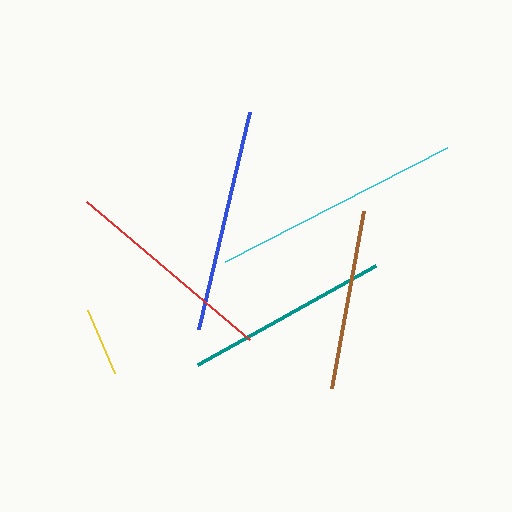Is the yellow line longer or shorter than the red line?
The red line is longer than the yellow line.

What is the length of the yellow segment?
The yellow segment is approximately 68 pixels long.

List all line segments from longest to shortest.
From longest to shortest: cyan, blue, red, teal, brown, yellow.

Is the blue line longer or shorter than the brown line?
The blue line is longer than the brown line.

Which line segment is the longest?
The cyan line is the longest at approximately 249 pixels.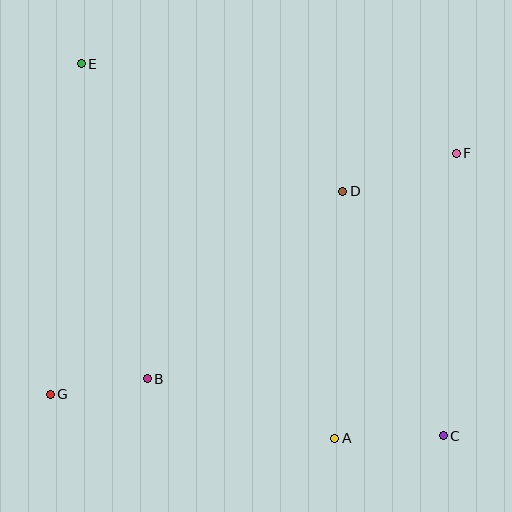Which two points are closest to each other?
Points B and G are closest to each other.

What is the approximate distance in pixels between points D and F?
The distance between D and F is approximately 120 pixels.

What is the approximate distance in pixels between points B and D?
The distance between B and D is approximately 271 pixels.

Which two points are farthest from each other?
Points C and E are farthest from each other.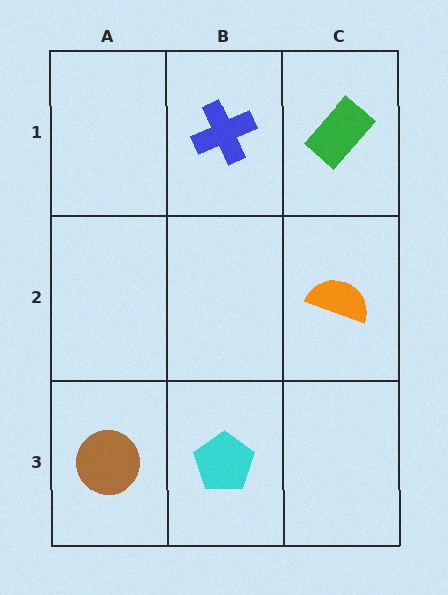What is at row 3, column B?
A cyan pentagon.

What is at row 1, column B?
A blue cross.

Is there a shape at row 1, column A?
No, that cell is empty.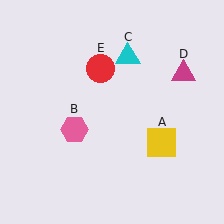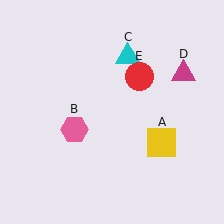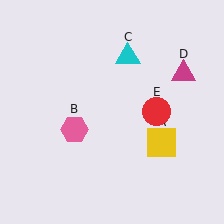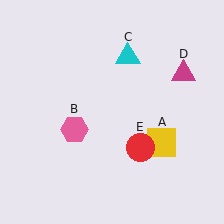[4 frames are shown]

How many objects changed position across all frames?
1 object changed position: red circle (object E).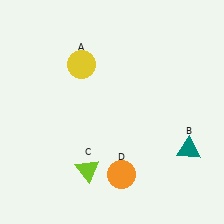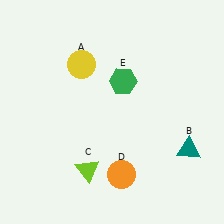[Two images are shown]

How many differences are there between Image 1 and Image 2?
There is 1 difference between the two images.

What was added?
A green hexagon (E) was added in Image 2.